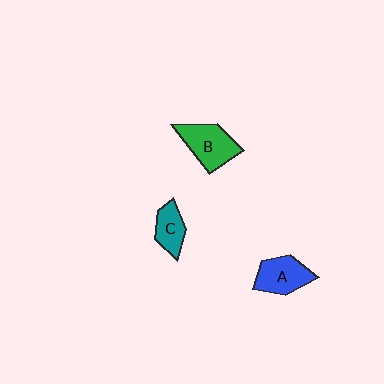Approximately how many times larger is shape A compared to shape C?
Approximately 1.4 times.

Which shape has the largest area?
Shape B (green).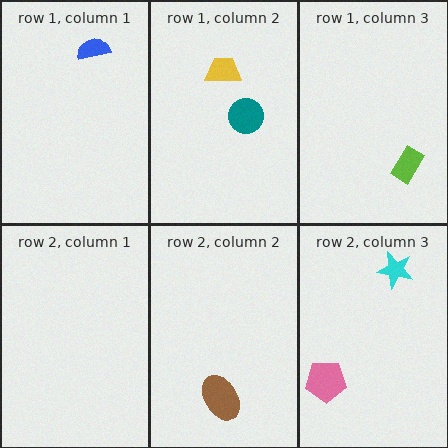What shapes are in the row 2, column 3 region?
The cyan star, the pink pentagon.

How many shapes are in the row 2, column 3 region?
2.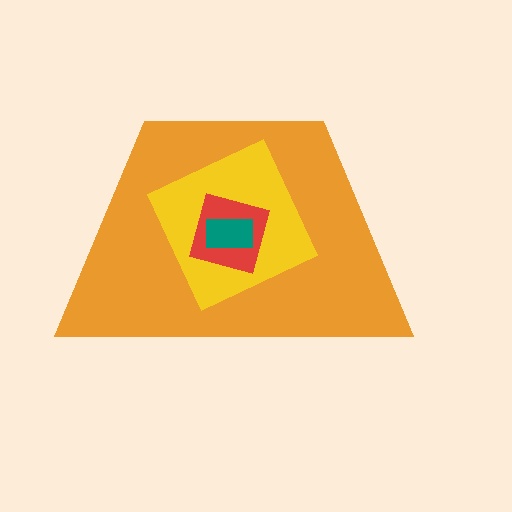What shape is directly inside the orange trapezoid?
The yellow diamond.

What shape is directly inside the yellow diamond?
The red square.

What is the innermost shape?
The teal rectangle.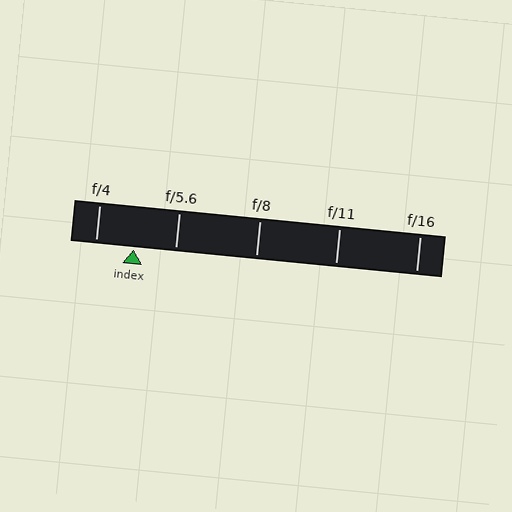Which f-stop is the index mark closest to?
The index mark is closest to f/4.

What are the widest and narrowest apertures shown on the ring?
The widest aperture shown is f/4 and the narrowest is f/16.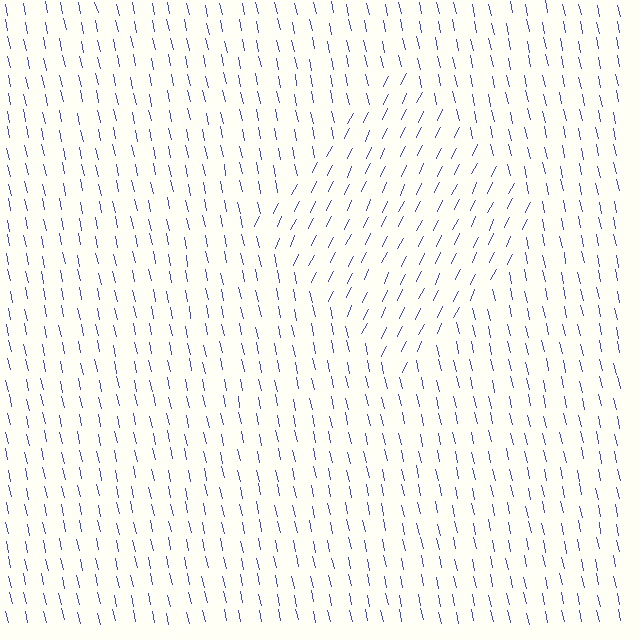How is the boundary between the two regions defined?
The boundary is defined purely by a change in line orientation (approximately 39 degrees difference). All lines are the same color and thickness.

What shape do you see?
I see a diamond.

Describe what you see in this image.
The image is filled with small blue line segments. A diamond region in the image has lines oriented differently from the surrounding lines, creating a visible texture boundary.